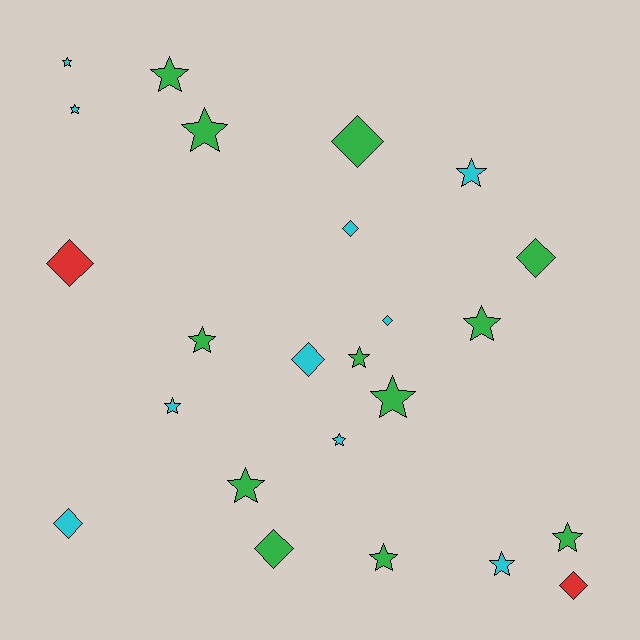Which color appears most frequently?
Green, with 12 objects.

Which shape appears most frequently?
Star, with 15 objects.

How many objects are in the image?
There are 24 objects.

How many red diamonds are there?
There are 2 red diamonds.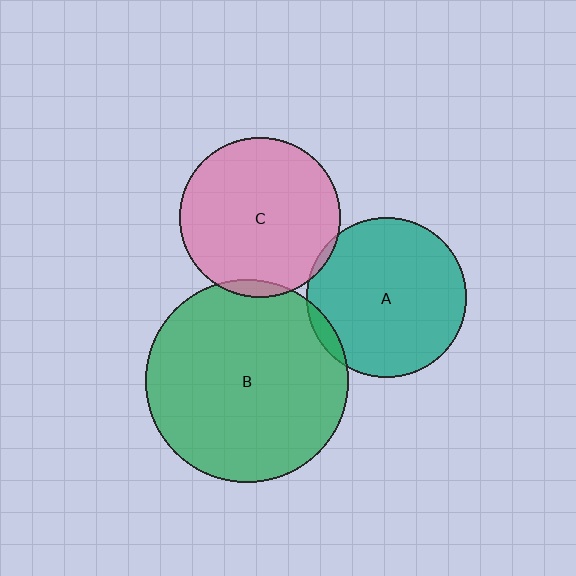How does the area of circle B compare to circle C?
Approximately 1.6 times.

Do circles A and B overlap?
Yes.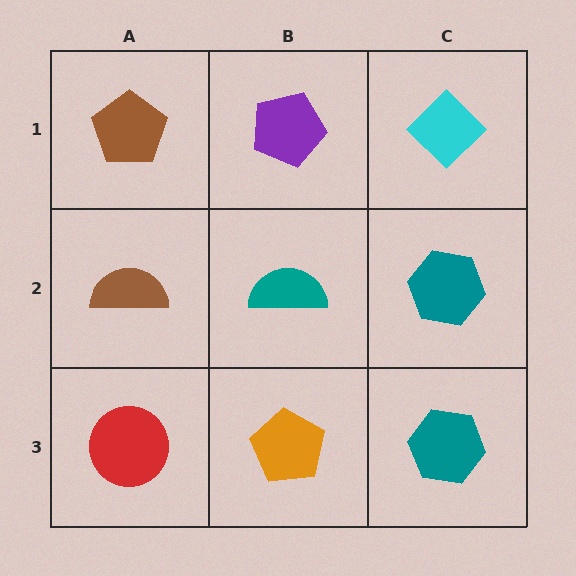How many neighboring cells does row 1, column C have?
2.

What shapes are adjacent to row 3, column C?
A teal hexagon (row 2, column C), an orange pentagon (row 3, column B).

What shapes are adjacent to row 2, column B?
A purple pentagon (row 1, column B), an orange pentagon (row 3, column B), a brown semicircle (row 2, column A), a teal hexagon (row 2, column C).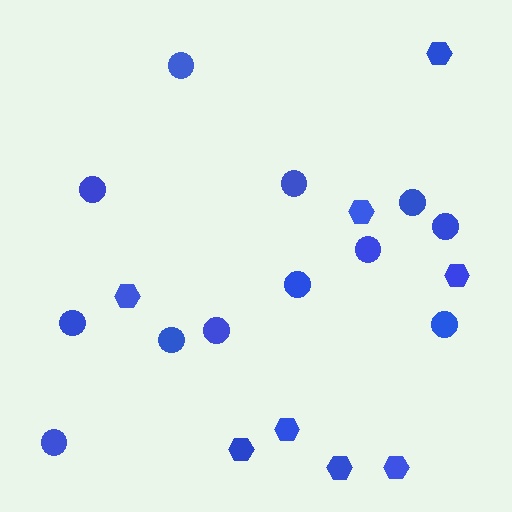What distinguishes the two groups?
There are 2 groups: one group of circles (12) and one group of hexagons (8).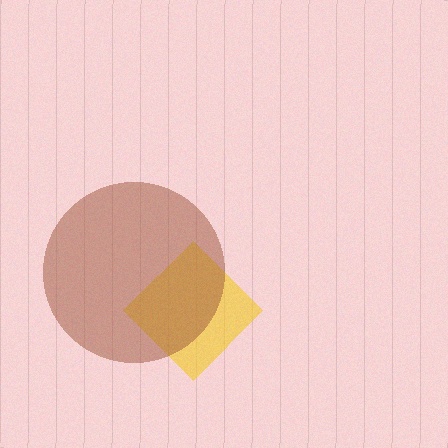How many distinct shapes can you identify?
There are 2 distinct shapes: a yellow diamond, a brown circle.